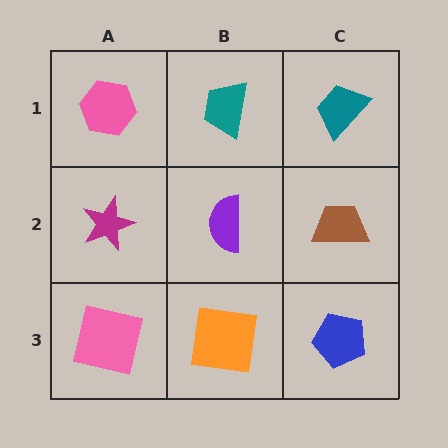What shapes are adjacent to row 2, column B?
A teal trapezoid (row 1, column B), an orange square (row 3, column B), a magenta star (row 2, column A), a brown trapezoid (row 2, column C).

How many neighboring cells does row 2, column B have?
4.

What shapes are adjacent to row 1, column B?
A purple semicircle (row 2, column B), a pink hexagon (row 1, column A), a teal trapezoid (row 1, column C).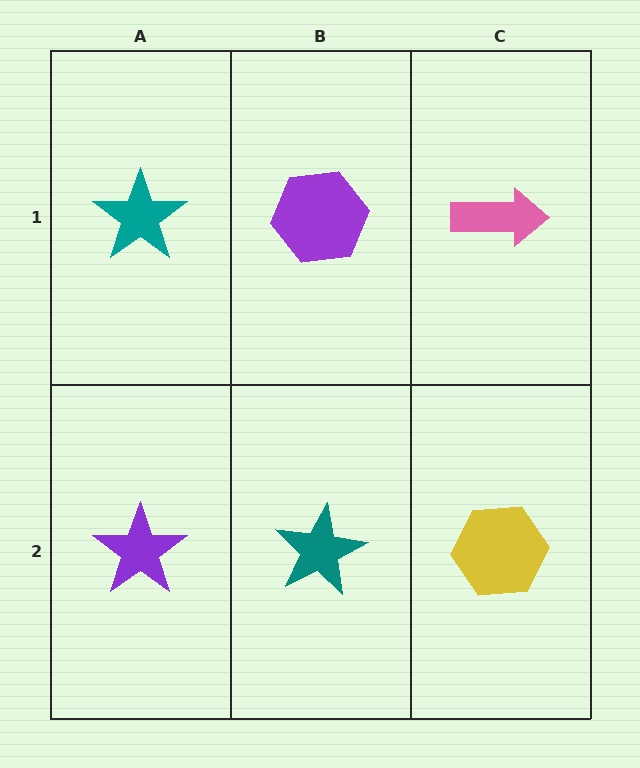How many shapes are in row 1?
3 shapes.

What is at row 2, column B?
A teal star.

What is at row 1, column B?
A purple hexagon.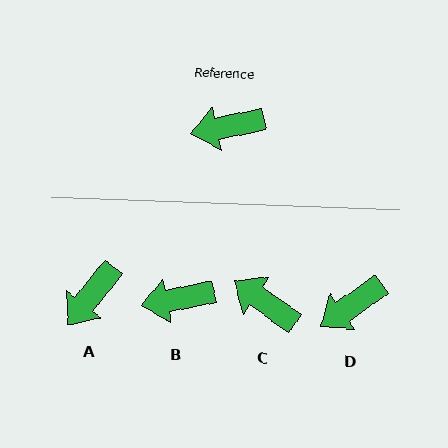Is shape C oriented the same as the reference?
No, it is off by about 46 degrees.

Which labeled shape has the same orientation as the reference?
B.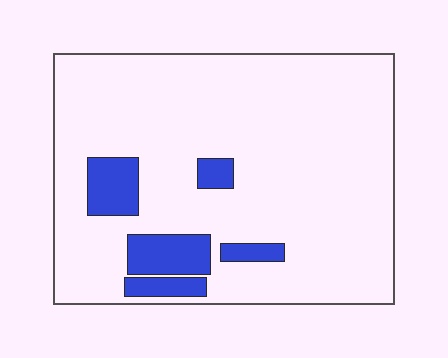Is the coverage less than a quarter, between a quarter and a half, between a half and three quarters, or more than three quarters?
Less than a quarter.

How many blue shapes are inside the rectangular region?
5.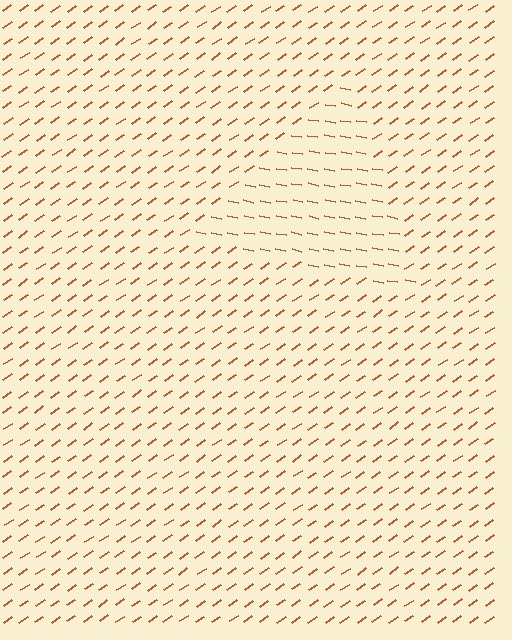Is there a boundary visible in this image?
Yes, there is a texture boundary formed by a change in line orientation.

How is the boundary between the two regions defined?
The boundary is defined purely by a change in line orientation (approximately 45 degrees difference). All lines are the same color and thickness.